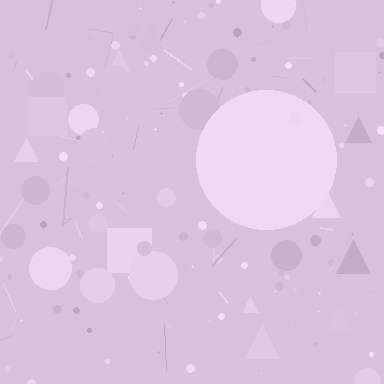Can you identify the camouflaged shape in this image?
The camouflaged shape is a circle.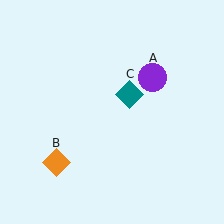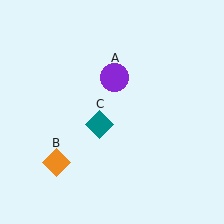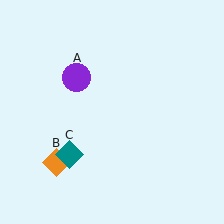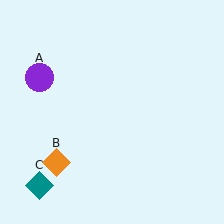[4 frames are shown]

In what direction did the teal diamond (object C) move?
The teal diamond (object C) moved down and to the left.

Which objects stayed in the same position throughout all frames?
Orange diamond (object B) remained stationary.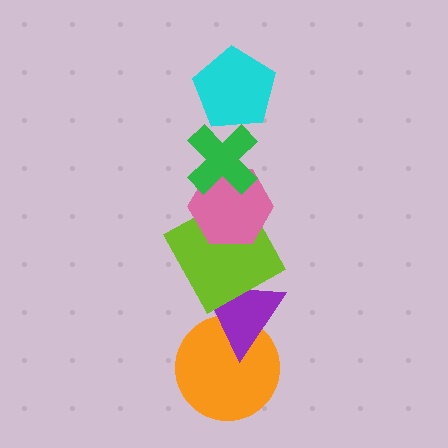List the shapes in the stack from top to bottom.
From top to bottom: the cyan pentagon, the green cross, the pink hexagon, the lime square, the purple triangle, the orange circle.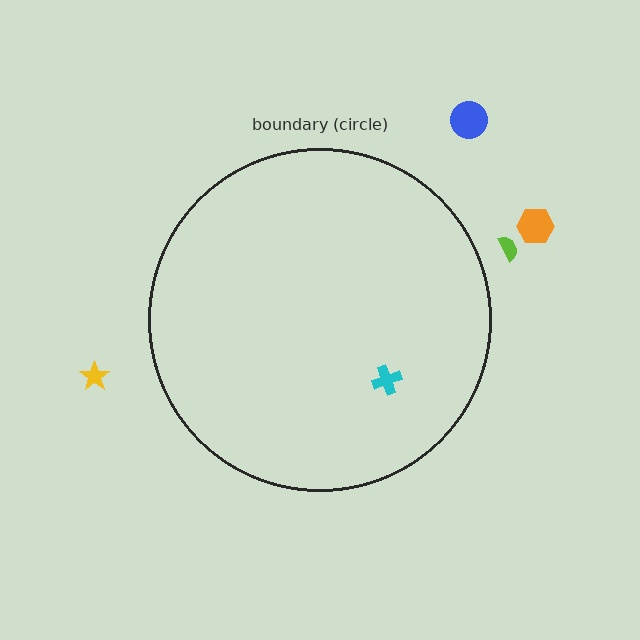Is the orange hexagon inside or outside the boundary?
Outside.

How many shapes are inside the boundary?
1 inside, 4 outside.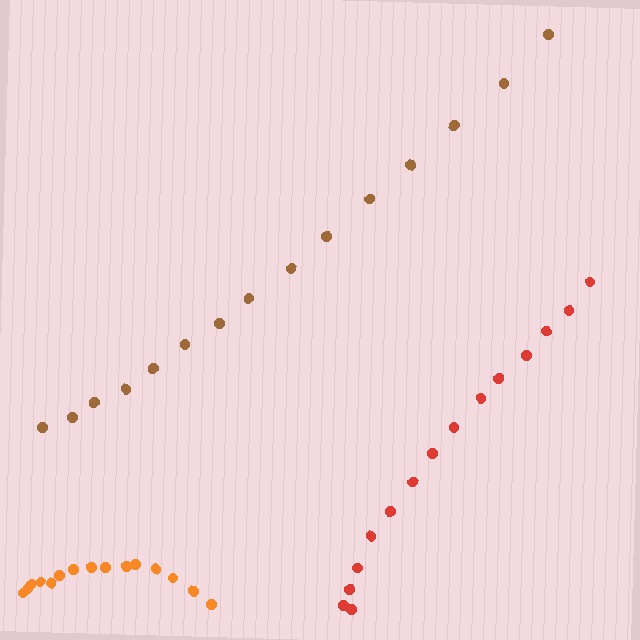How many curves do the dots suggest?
There are 3 distinct paths.